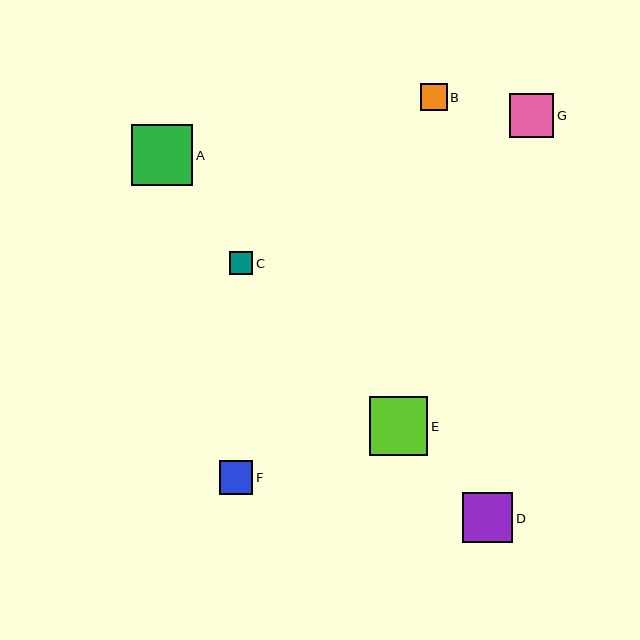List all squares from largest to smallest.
From largest to smallest: A, E, D, G, F, B, C.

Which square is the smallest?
Square C is the smallest with a size of approximately 23 pixels.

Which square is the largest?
Square A is the largest with a size of approximately 61 pixels.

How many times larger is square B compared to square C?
Square B is approximately 1.2 times the size of square C.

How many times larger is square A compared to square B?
Square A is approximately 2.3 times the size of square B.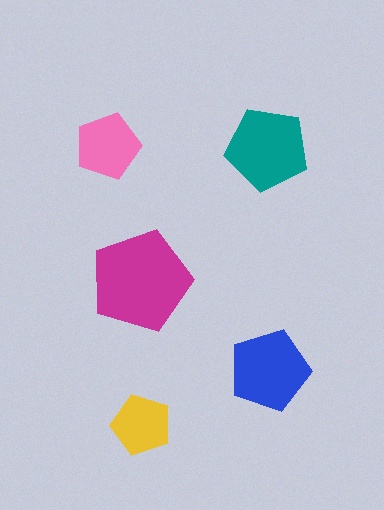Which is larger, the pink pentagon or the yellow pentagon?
The pink one.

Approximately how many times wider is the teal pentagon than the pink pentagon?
About 1.5 times wider.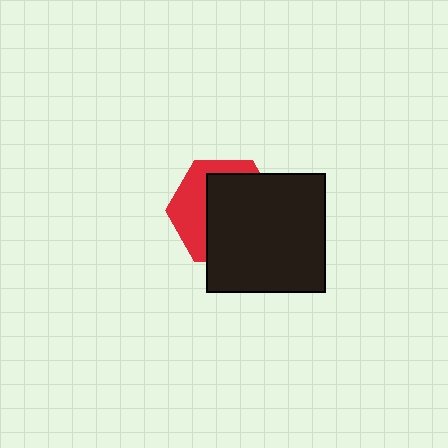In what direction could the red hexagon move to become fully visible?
The red hexagon could move toward the upper-left. That would shift it out from behind the black square entirely.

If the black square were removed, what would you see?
You would see the complete red hexagon.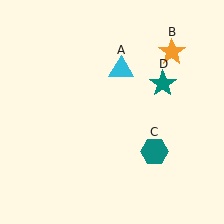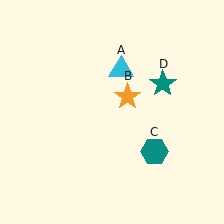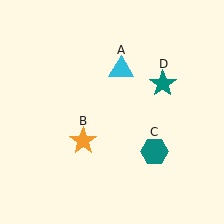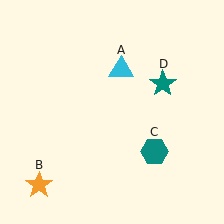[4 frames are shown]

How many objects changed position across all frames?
1 object changed position: orange star (object B).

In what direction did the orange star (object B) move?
The orange star (object B) moved down and to the left.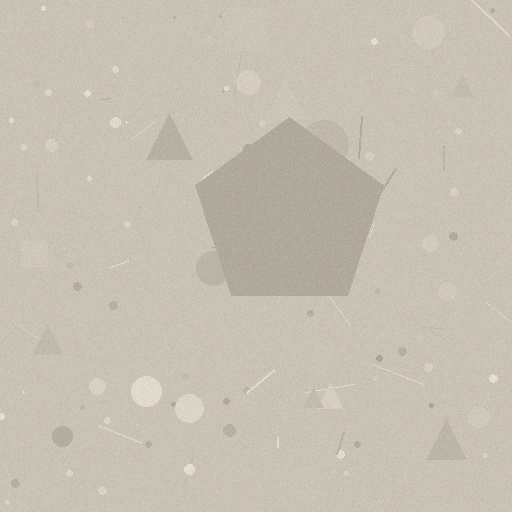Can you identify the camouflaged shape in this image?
The camouflaged shape is a pentagon.